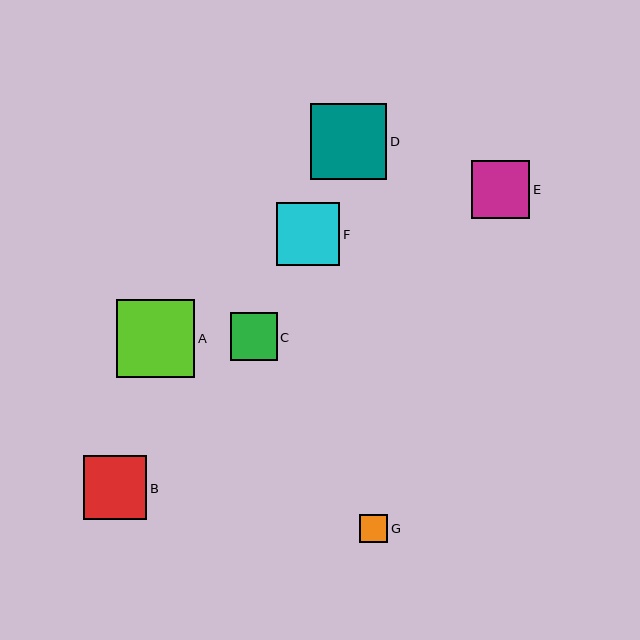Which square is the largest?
Square A is the largest with a size of approximately 78 pixels.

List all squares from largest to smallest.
From largest to smallest: A, D, B, F, E, C, G.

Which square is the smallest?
Square G is the smallest with a size of approximately 28 pixels.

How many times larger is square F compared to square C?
Square F is approximately 1.3 times the size of square C.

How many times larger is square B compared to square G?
Square B is approximately 2.2 times the size of square G.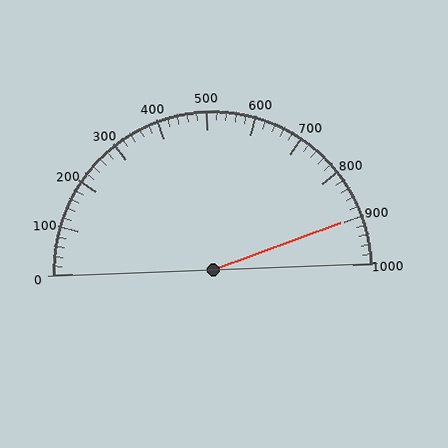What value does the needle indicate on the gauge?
The needle indicates approximately 900.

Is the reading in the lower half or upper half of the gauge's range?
The reading is in the upper half of the range (0 to 1000).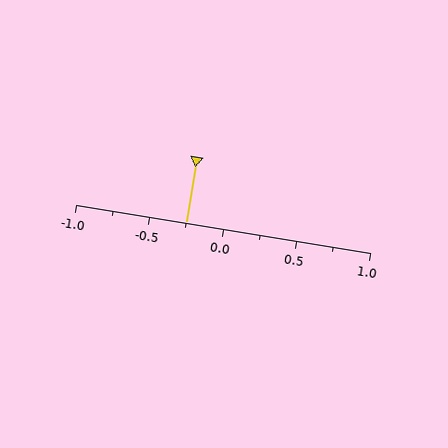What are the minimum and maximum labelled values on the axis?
The axis runs from -1.0 to 1.0.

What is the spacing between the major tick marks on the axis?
The major ticks are spaced 0.5 apart.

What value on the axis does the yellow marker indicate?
The marker indicates approximately -0.25.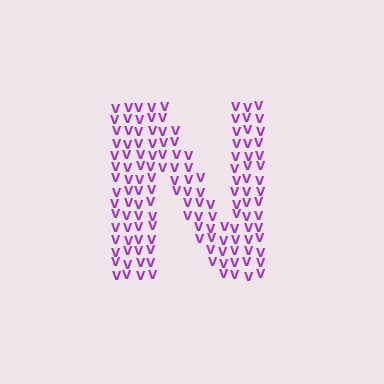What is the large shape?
The large shape is the letter N.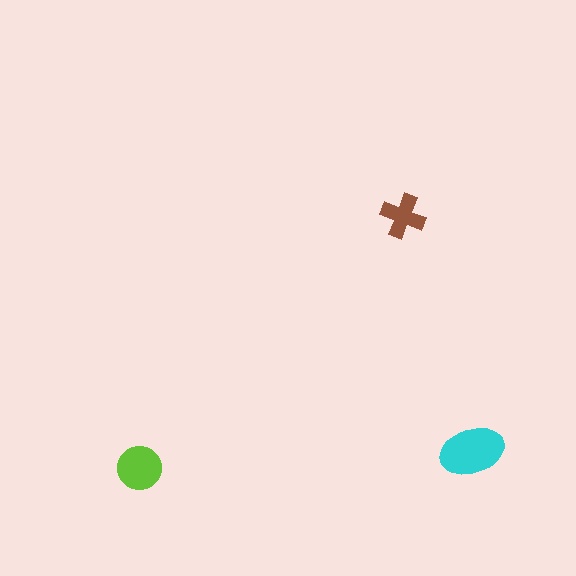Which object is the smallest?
The brown cross.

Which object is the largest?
The cyan ellipse.